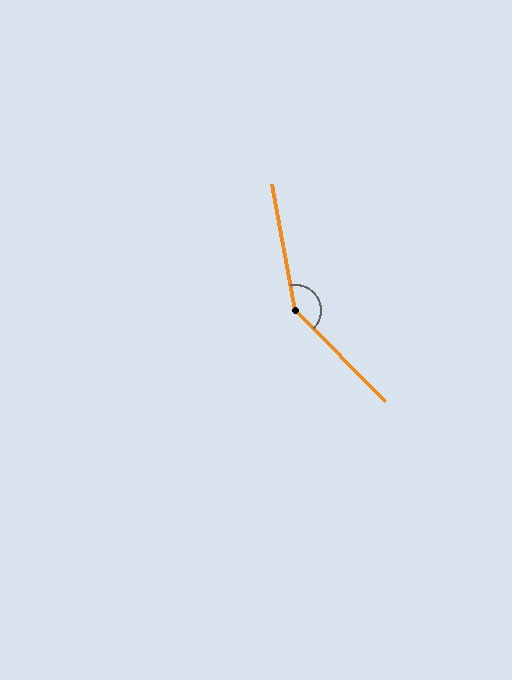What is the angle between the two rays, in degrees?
Approximately 146 degrees.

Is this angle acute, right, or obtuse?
It is obtuse.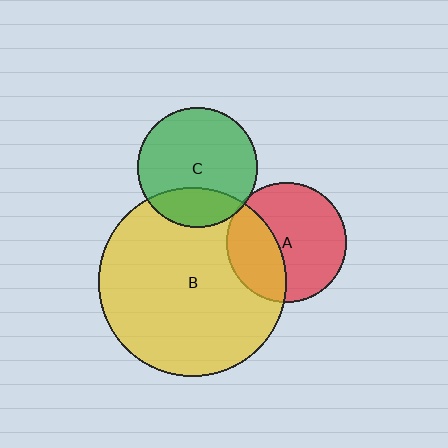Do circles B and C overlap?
Yes.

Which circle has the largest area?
Circle B (yellow).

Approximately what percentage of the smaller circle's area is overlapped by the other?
Approximately 25%.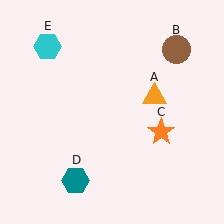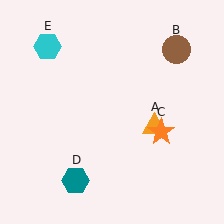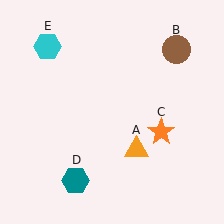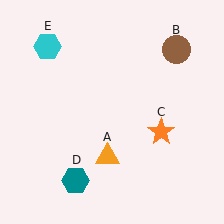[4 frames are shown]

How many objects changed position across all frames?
1 object changed position: orange triangle (object A).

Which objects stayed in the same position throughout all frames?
Brown circle (object B) and orange star (object C) and teal hexagon (object D) and cyan hexagon (object E) remained stationary.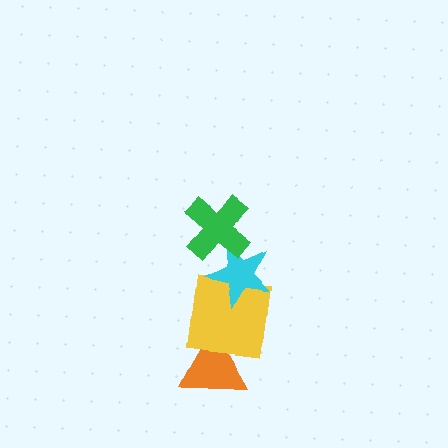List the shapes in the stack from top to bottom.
From top to bottom: the green cross, the cyan star, the yellow square, the orange triangle.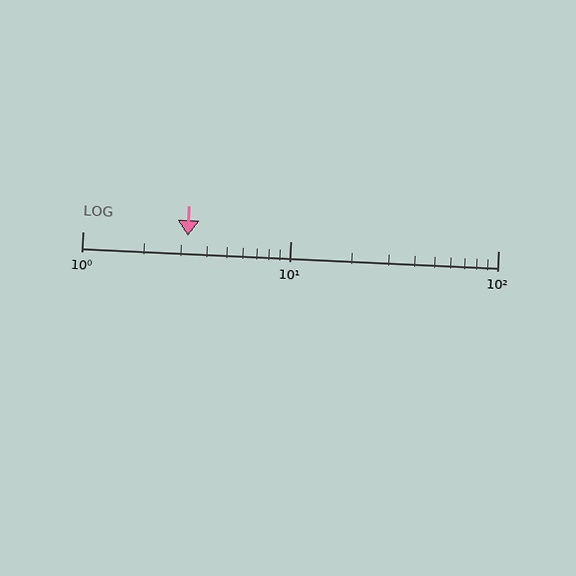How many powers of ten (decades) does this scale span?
The scale spans 2 decades, from 1 to 100.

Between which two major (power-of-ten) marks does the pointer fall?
The pointer is between 1 and 10.